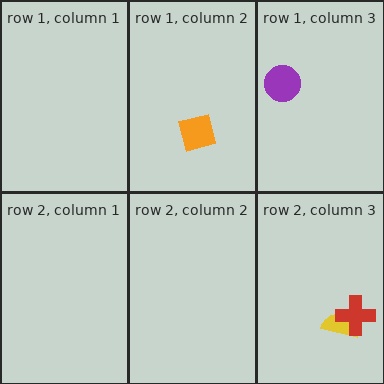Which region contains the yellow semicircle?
The row 2, column 3 region.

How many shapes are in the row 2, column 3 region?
2.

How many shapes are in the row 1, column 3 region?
1.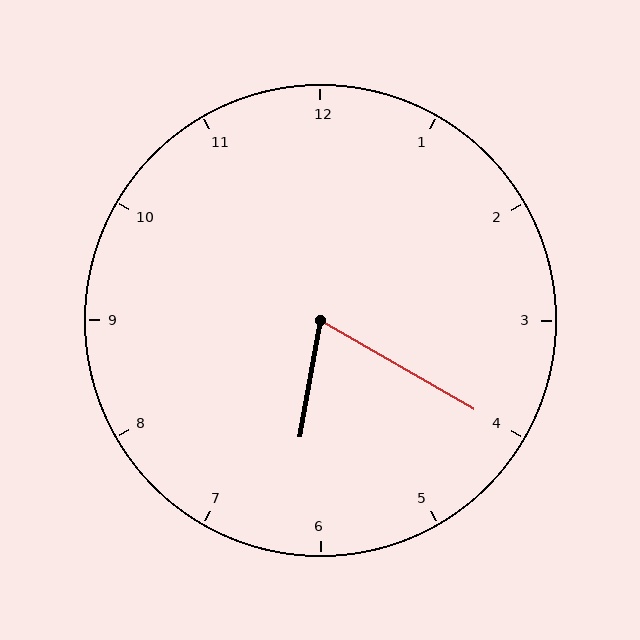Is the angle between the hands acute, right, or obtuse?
It is acute.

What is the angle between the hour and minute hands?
Approximately 70 degrees.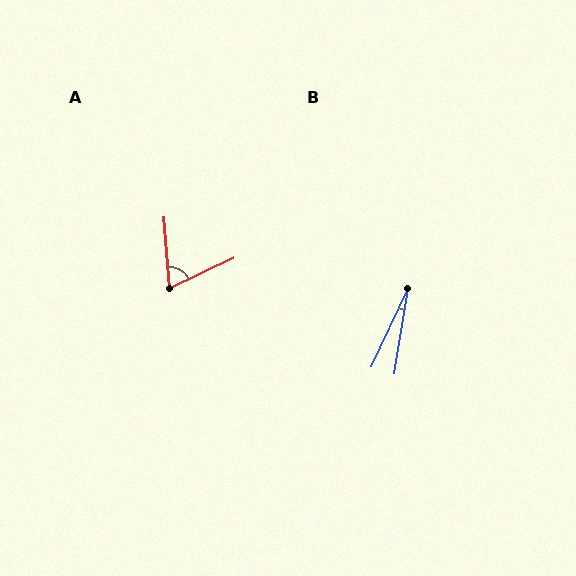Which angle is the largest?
A, at approximately 69 degrees.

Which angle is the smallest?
B, at approximately 16 degrees.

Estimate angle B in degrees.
Approximately 16 degrees.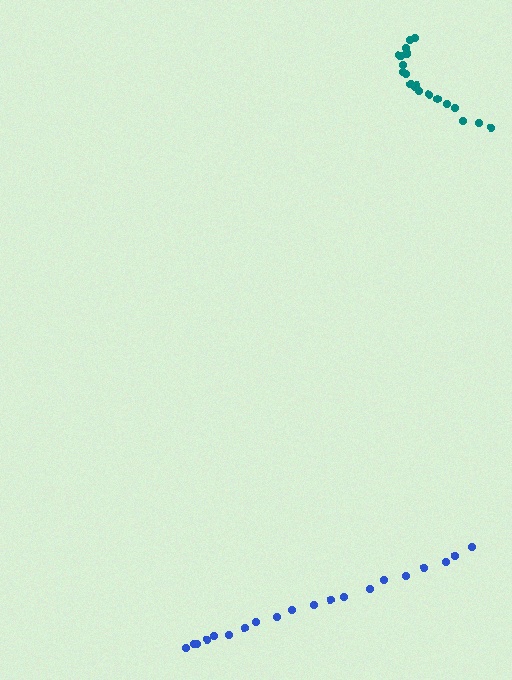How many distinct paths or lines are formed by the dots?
There are 2 distinct paths.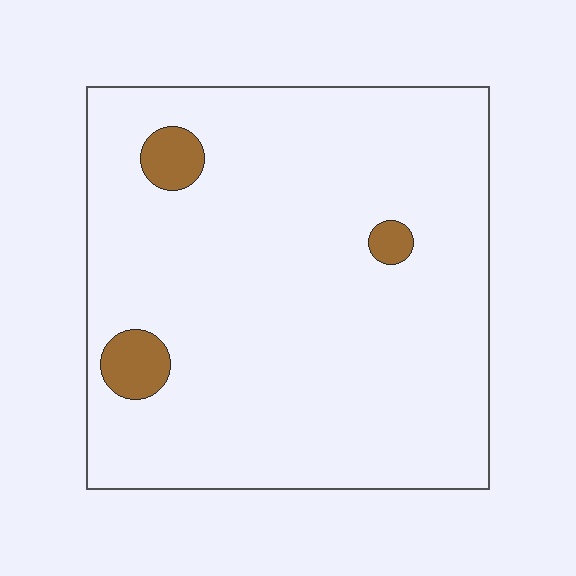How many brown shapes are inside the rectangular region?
3.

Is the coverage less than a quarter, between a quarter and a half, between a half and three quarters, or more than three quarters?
Less than a quarter.